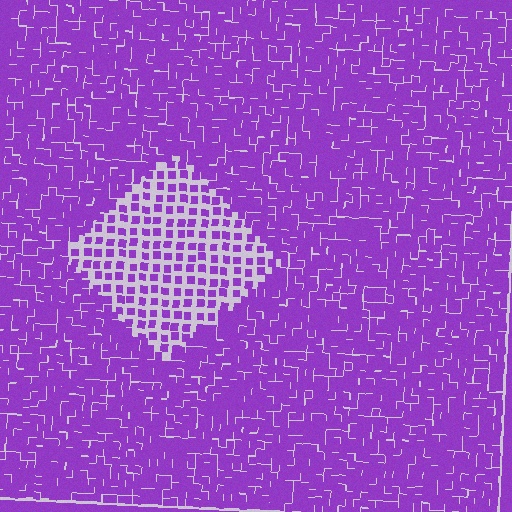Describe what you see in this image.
The image contains small purple elements arranged at two different densities. A diamond-shaped region is visible where the elements are less densely packed than the surrounding area.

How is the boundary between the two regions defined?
The boundary is defined by a change in element density (approximately 2.3x ratio). All elements are the same color, size, and shape.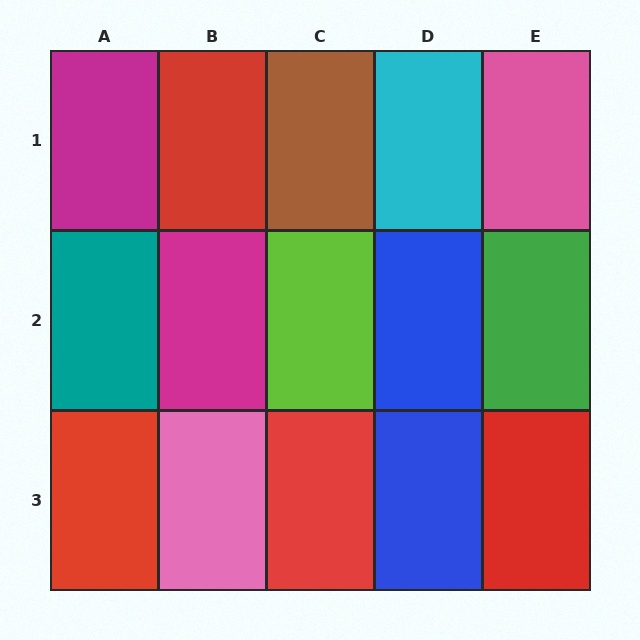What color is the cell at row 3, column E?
Red.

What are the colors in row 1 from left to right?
Magenta, red, brown, cyan, pink.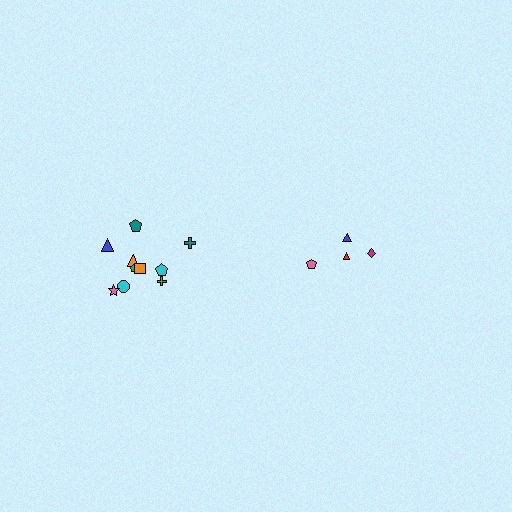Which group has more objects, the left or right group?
The left group.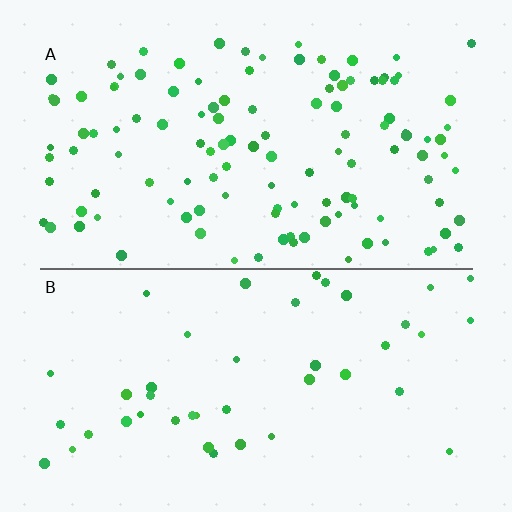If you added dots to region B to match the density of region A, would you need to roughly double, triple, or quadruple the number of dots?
Approximately triple.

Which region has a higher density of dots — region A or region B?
A (the top).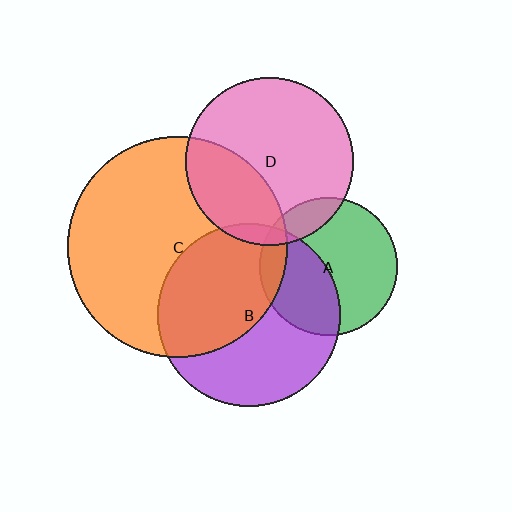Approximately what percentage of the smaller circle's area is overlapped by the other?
Approximately 5%.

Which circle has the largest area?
Circle C (orange).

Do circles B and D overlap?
Yes.